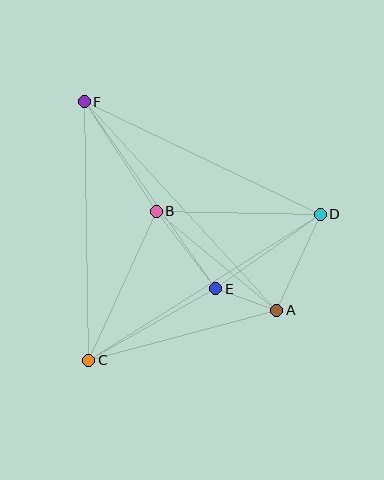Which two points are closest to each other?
Points A and E are closest to each other.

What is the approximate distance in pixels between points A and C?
The distance between A and C is approximately 194 pixels.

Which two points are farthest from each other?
Points A and F are farthest from each other.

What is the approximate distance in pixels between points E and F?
The distance between E and F is approximately 229 pixels.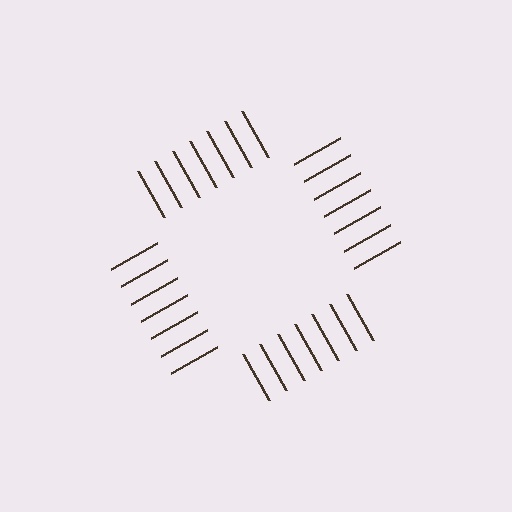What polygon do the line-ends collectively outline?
An illusory square — the line segments terminate on its edges but no continuous stroke is drawn.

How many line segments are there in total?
28 — 7 along each of the 4 edges.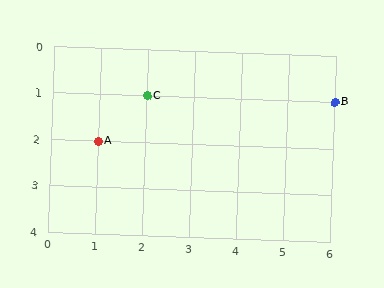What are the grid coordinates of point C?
Point C is at grid coordinates (2, 1).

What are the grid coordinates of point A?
Point A is at grid coordinates (1, 2).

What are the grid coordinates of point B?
Point B is at grid coordinates (6, 1).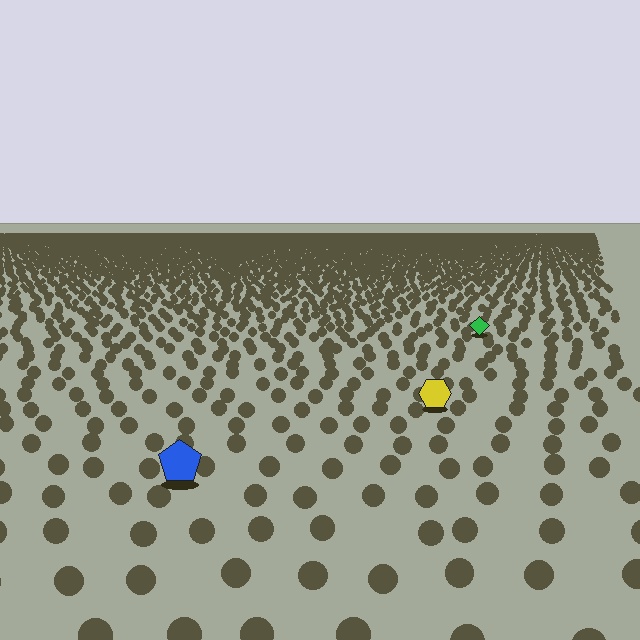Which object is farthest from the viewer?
The green diamond is farthest from the viewer. It appears smaller and the ground texture around it is denser.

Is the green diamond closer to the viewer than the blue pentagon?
No. The blue pentagon is closer — you can tell from the texture gradient: the ground texture is coarser near it.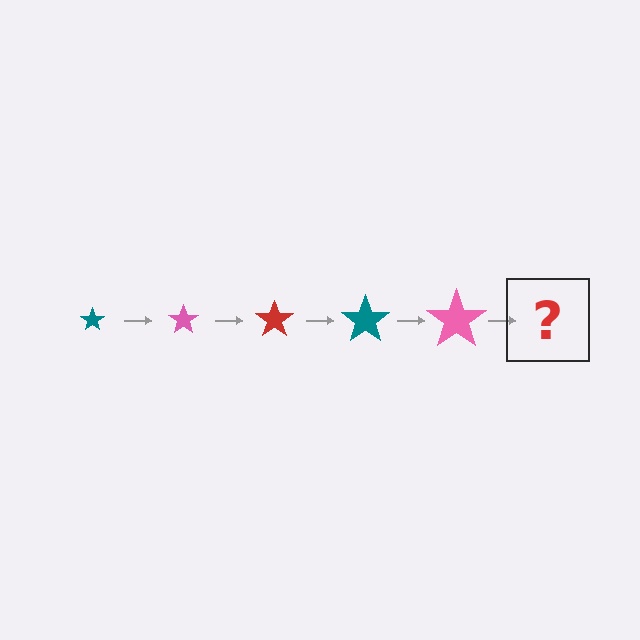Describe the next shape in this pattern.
It should be a red star, larger than the previous one.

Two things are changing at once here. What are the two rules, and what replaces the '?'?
The two rules are that the star grows larger each step and the color cycles through teal, pink, and red. The '?' should be a red star, larger than the previous one.